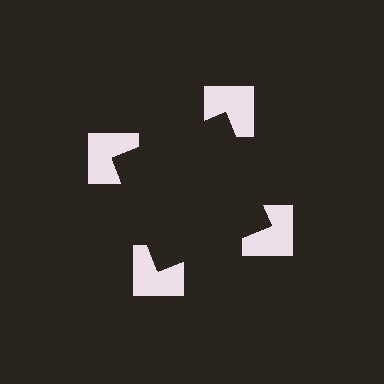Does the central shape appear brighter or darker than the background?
It typically appears slightly darker than the background, even though no actual brightness change is drawn.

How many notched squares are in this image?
There are 4 — one at each vertex of the illusory square.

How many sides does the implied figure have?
4 sides.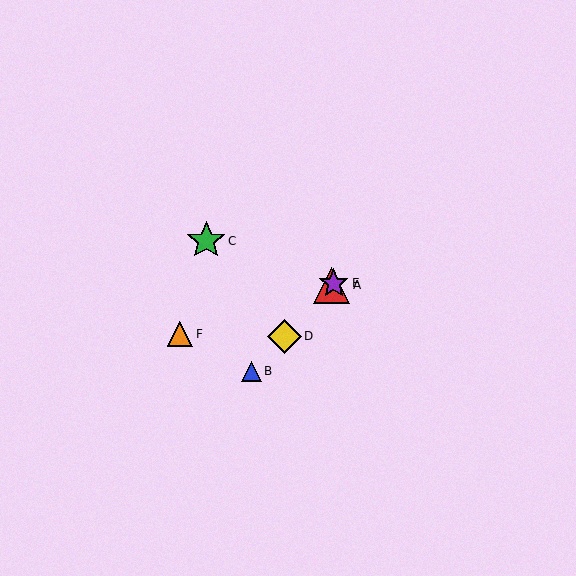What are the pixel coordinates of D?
Object D is at (284, 336).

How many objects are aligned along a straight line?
4 objects (A, B, D, E) are aligned along a straight line.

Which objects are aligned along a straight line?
Objects A, B, D, E are aligned along a straight line.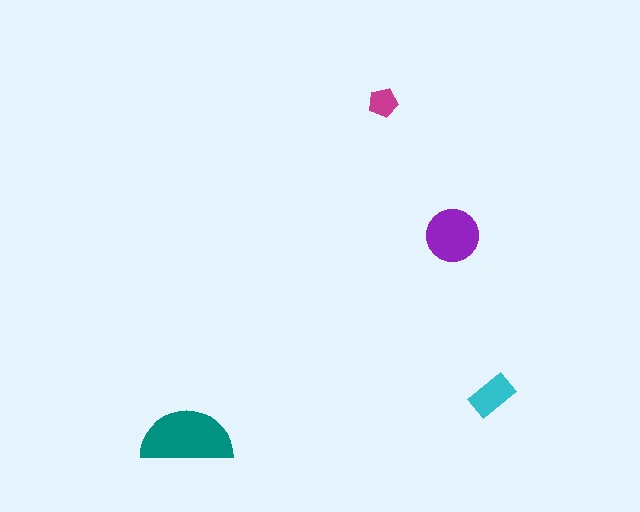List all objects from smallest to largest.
The magenta pentagon, the cyan rectangle, the purple circle, the teal semicircle.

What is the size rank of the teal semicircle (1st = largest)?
1st.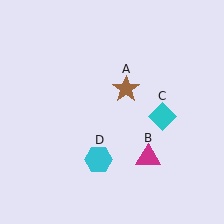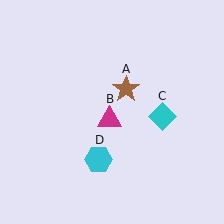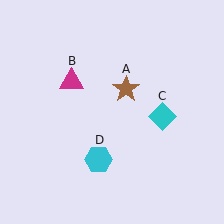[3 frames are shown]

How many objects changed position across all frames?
1 object changed position: magenta triangle (object B).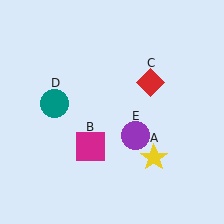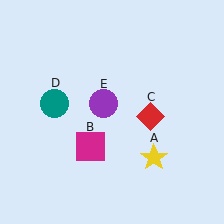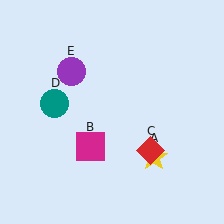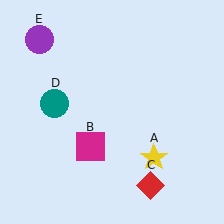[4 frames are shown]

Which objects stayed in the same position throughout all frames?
Yellow star (object A) and magenta square (object B) and teal circle (object D) remained stationary.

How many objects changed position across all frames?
2 objects changed position: red diamond (object C), purple circle (object E).